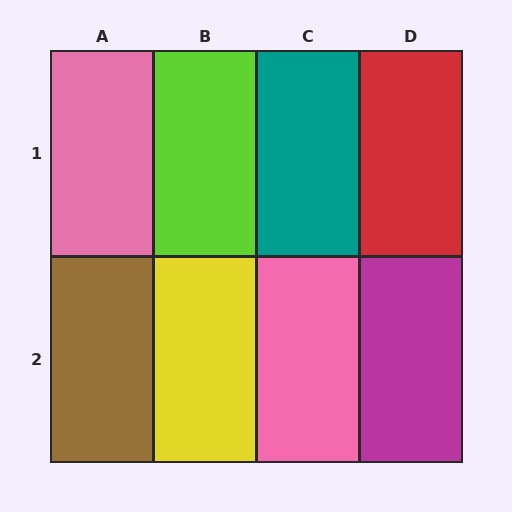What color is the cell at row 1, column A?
Pink.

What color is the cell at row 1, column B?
Lime.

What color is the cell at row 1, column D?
Red.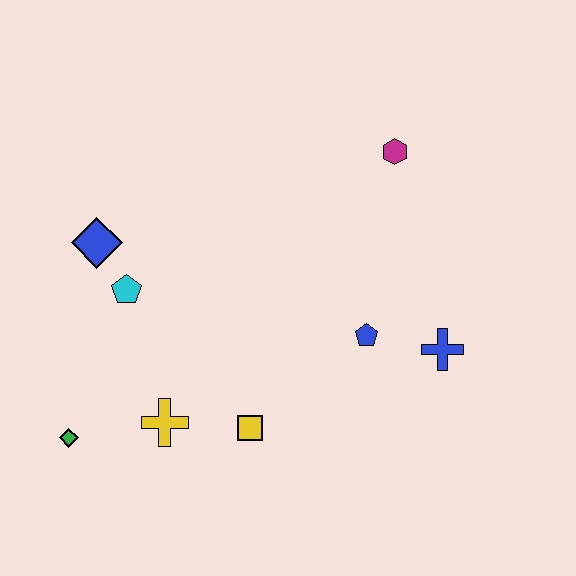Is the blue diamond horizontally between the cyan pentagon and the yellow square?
No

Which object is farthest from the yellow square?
The magenta hexagon is farthest from the yellow square.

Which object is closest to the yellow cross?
The yellow square is closest to the yellow cross.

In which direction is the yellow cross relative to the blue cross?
The yellow cross is to the left of the blue cross.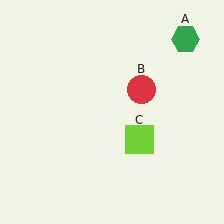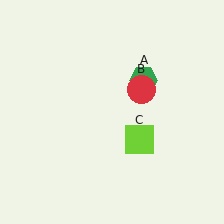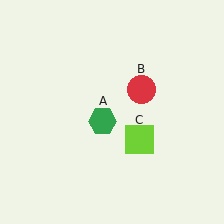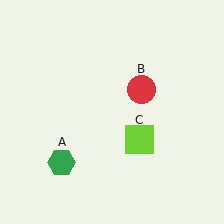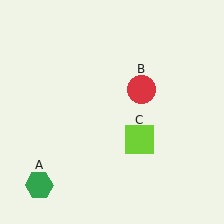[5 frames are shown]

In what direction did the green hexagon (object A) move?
The green hexagon (object A) moved down and to the left.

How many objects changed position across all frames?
1 object changed position: green hexagon (object A).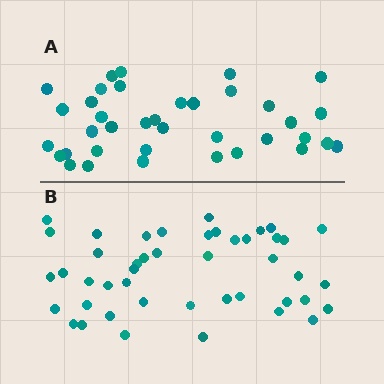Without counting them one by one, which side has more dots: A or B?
Region B (the bottom region) has more dots.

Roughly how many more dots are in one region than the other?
Region B has roughly 8 or so more dots than region A.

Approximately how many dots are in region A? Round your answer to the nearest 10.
About 40 dots. (The exact count is 37, which rounds to 40.)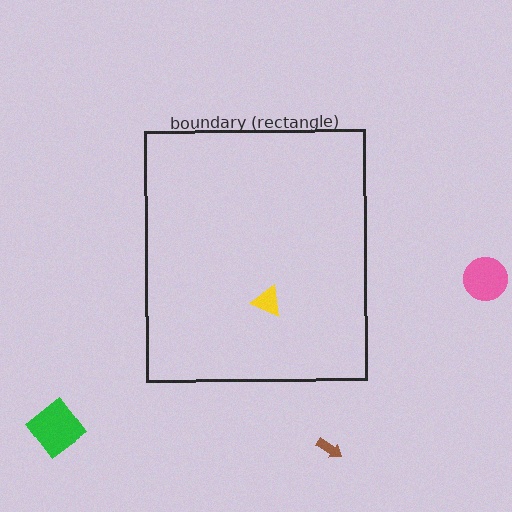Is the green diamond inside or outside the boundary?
Outside.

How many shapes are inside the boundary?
1 inside, 3 outside.